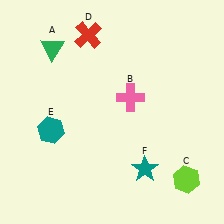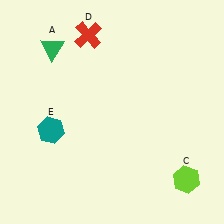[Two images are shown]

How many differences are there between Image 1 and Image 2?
There are 2 differences between the two images.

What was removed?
The teal star (F), the pink cross (B) were removed in Image 2.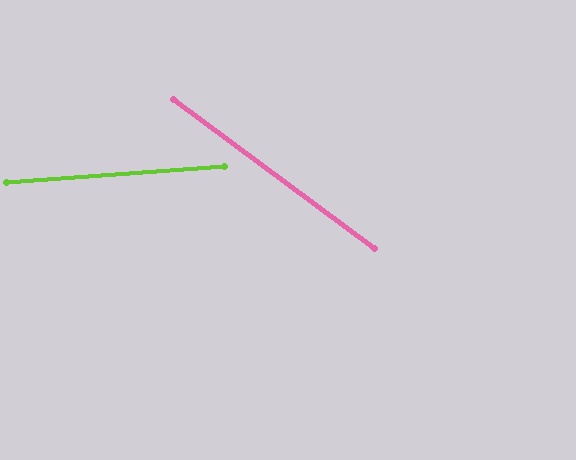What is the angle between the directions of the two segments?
Approximately 41 degrees.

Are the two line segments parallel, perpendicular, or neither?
Neither parallel nor perpendicular — they differ by about 41°.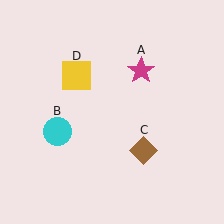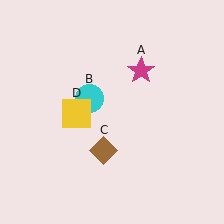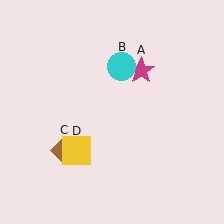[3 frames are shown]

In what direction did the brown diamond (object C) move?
The brown diamond (object C) moved left.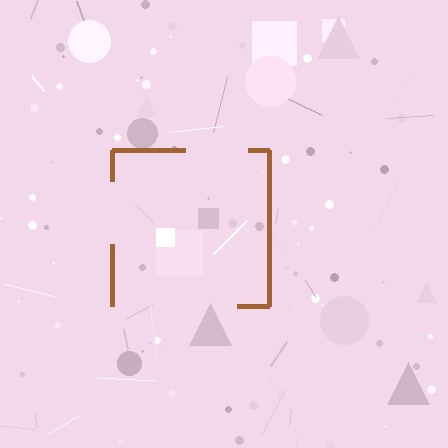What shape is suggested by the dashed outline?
The dashed outline suggests a square.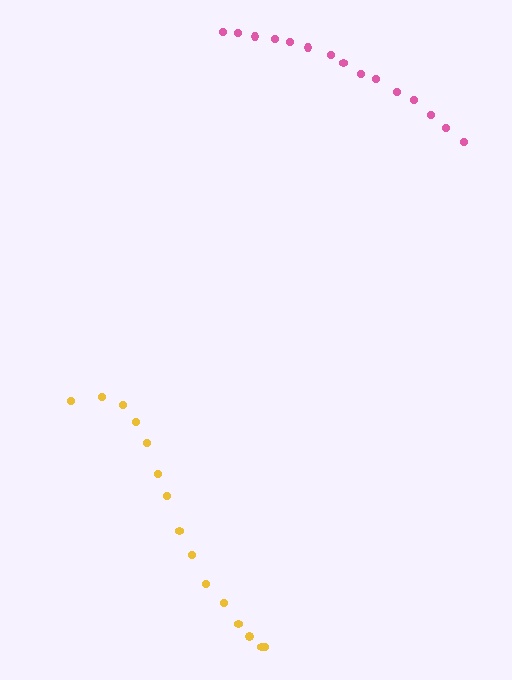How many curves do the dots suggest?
There are 2 distinct paths.